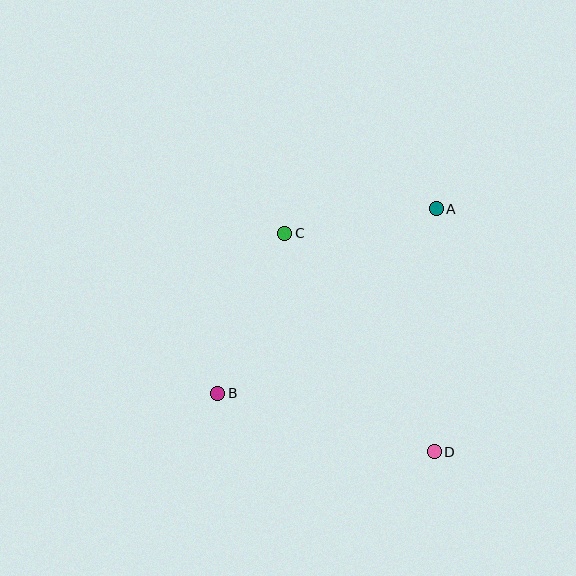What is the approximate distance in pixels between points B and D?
The distance between B and D is approximately 224 pixels.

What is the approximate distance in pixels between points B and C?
The distance between B and C is approximately 173 pixels.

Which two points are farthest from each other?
Points A and B are farthest from each other.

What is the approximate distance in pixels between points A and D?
The distance between A and D is approximately 243 pixels.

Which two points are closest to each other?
Points A and C are closest to each other.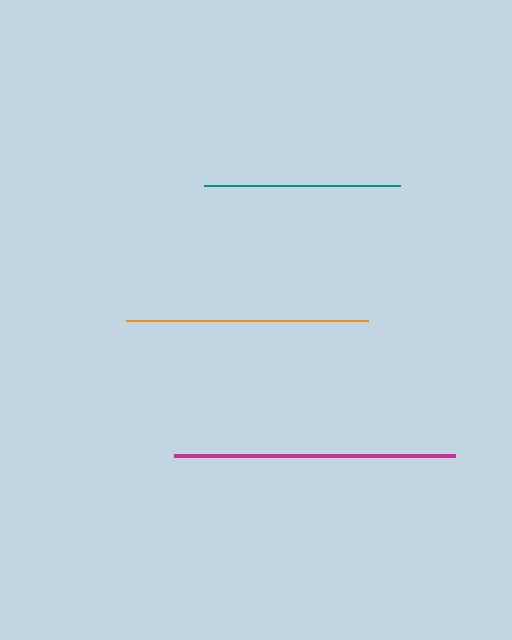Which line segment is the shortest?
The teal line is the shortest at approximately 196 pixels.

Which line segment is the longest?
The magenta line is the longest at approximately 280 pixels.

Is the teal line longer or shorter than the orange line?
The orange line is longer than the teal line.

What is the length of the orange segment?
The orange segment is approximately 242 pixels long.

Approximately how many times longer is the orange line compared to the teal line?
The orange line is approximately 1.2 times the length of the teal line.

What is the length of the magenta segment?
The magenta segment is approximately 280 pixels long.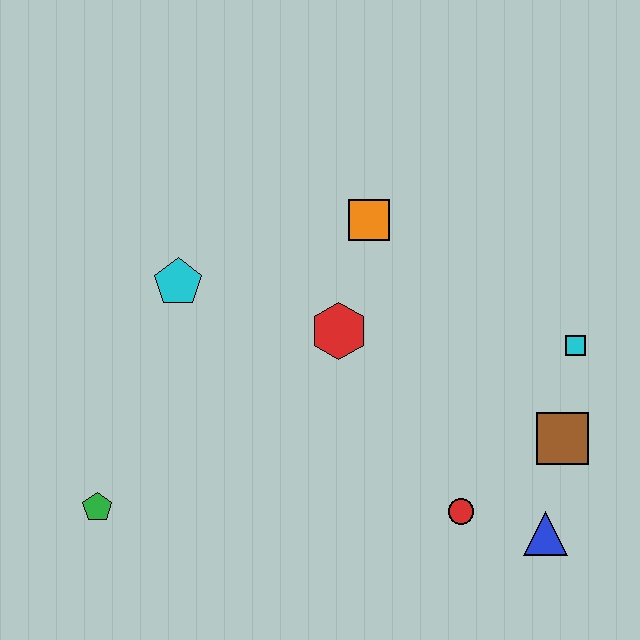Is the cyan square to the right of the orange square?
Yes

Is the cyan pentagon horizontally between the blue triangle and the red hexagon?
No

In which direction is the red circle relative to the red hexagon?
The red circle is below the red hexagon.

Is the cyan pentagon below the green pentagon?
No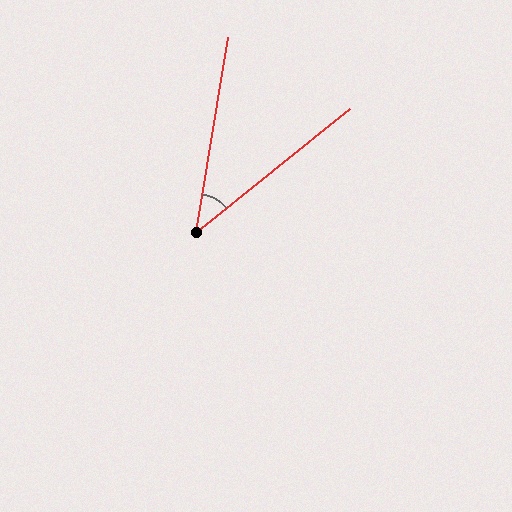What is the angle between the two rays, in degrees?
Approximately 42 degrees.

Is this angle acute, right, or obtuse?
It is acute.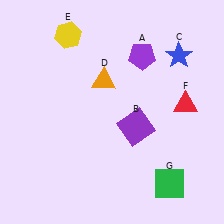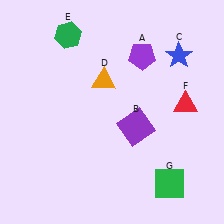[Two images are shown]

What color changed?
The hexagon (E) changed from yellow in Image 1 to green in Image 2.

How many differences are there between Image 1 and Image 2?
There is 1 difference between the two images.